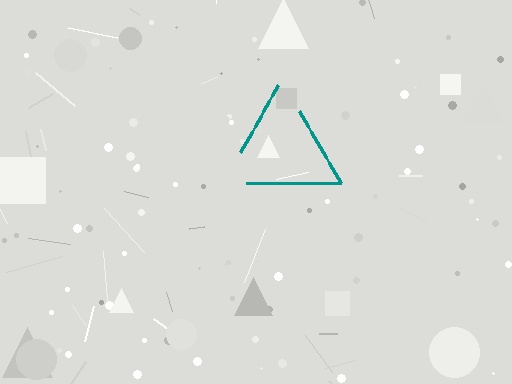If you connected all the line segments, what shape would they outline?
They would outline a triangle.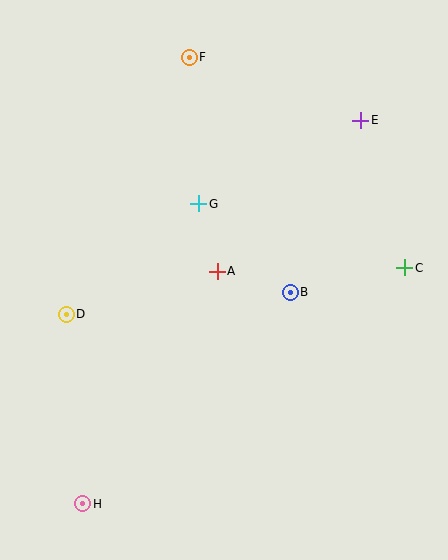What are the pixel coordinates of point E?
Point E is at (361, 120).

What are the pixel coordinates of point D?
Point D is at (66, 314).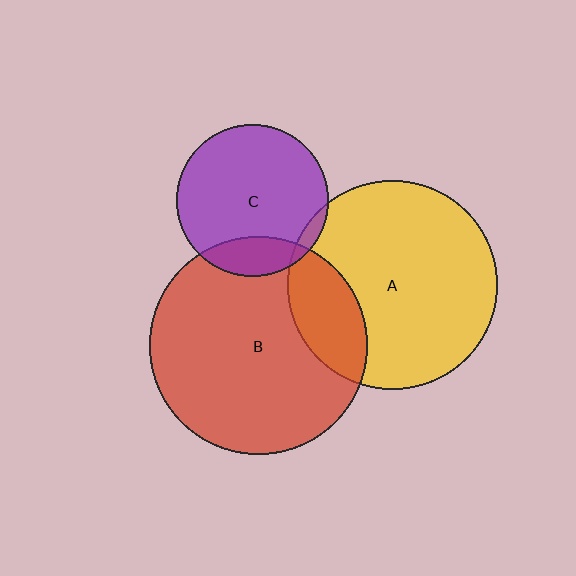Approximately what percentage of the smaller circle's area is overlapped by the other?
Approximately 20%.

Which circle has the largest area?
Circle B (red).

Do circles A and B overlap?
Yes.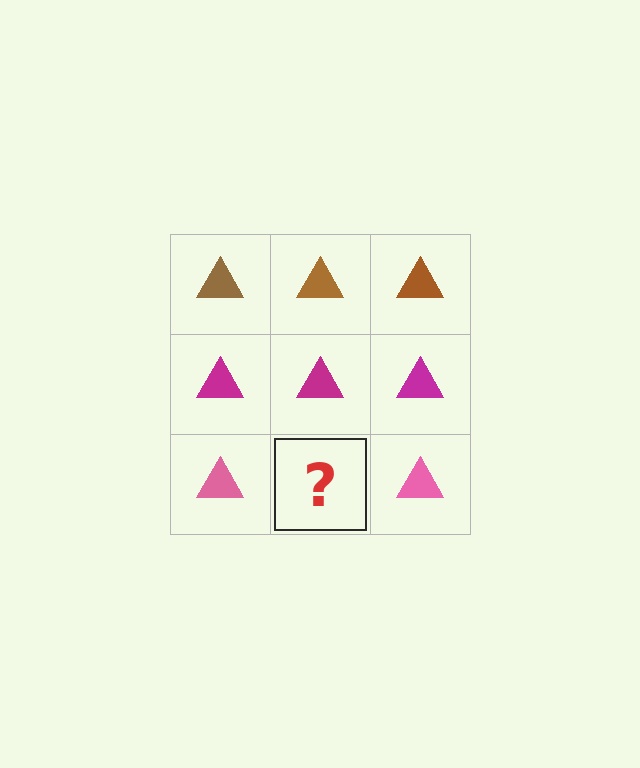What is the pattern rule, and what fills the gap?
The rule is that each row has a consistent color. The gap should be filled with a pink triangle.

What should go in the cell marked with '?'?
The missing cell should contain a pink triangle.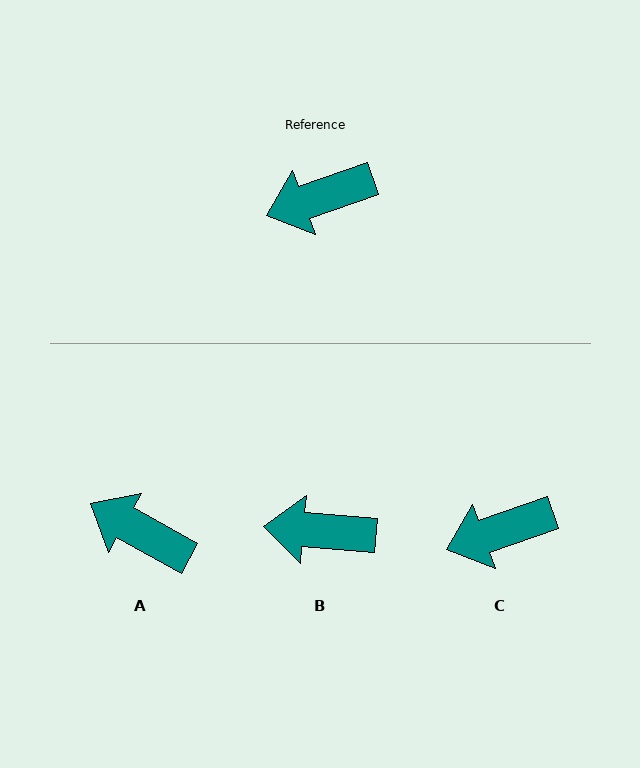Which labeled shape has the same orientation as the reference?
C.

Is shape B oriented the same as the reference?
No, it is off by about 24 degrees.